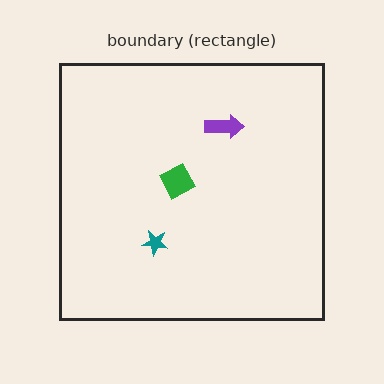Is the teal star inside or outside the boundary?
Inside.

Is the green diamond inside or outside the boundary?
Inside.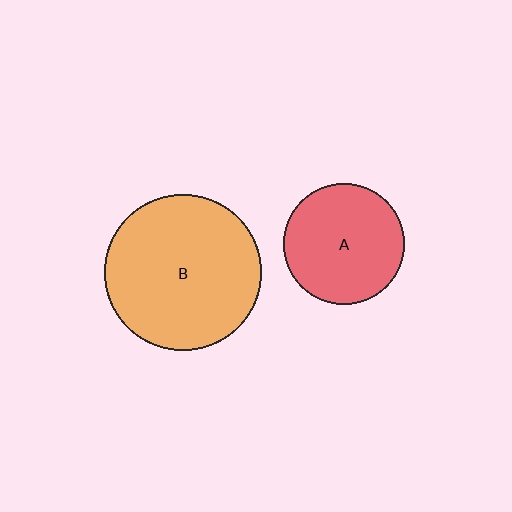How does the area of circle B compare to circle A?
Approximately 1.7 times.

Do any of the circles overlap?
No, none of the circles overlap.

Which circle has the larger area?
Circle B (orange).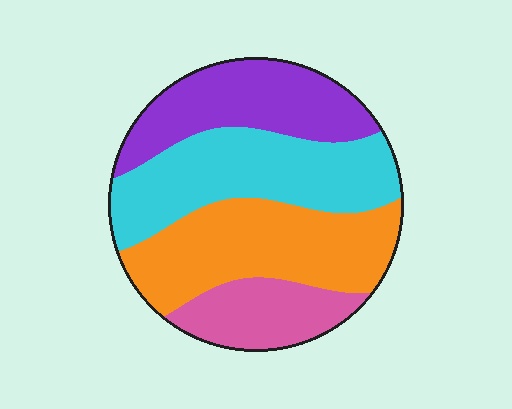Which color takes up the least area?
Pink, at roughly 15%.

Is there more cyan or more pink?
Cyan.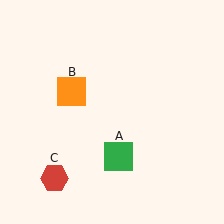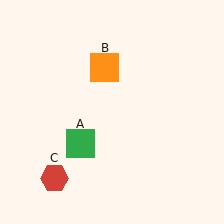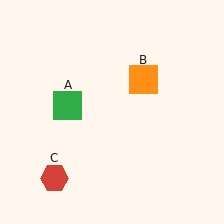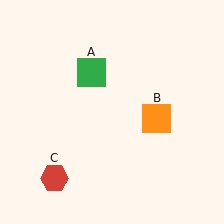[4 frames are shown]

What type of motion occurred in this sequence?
The green square (object A), orange square (object B) rotated clockwise around the center of the scene.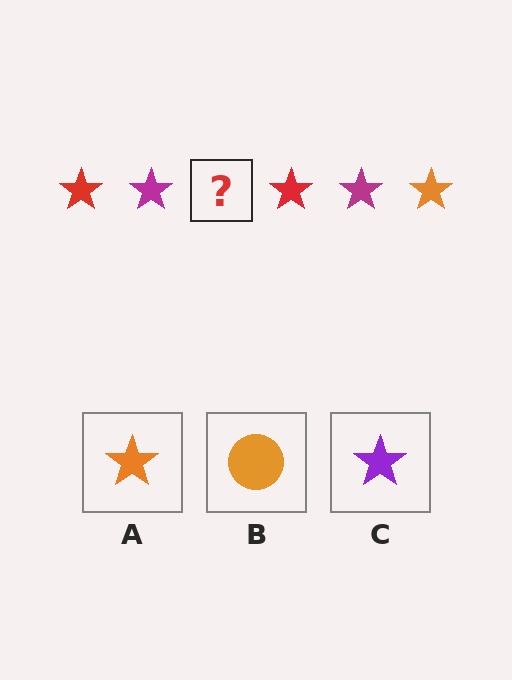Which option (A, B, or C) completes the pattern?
A.